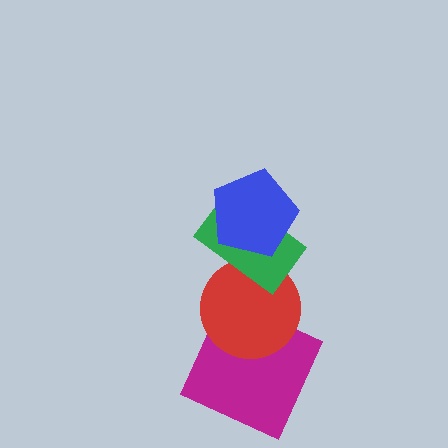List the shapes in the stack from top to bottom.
From top to bottom: the blue pentagon, the green rectangle, the red circle, the magenta square.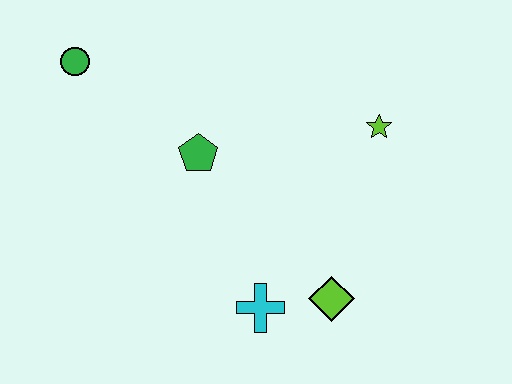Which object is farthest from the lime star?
The green circle is farthest from the lime star.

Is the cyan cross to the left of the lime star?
Yes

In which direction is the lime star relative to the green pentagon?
The lime star is to the right of the green pentagon.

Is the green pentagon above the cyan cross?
Yes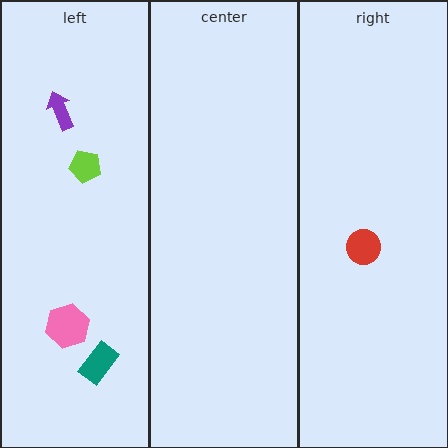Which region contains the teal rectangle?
The left region.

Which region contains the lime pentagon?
The left region.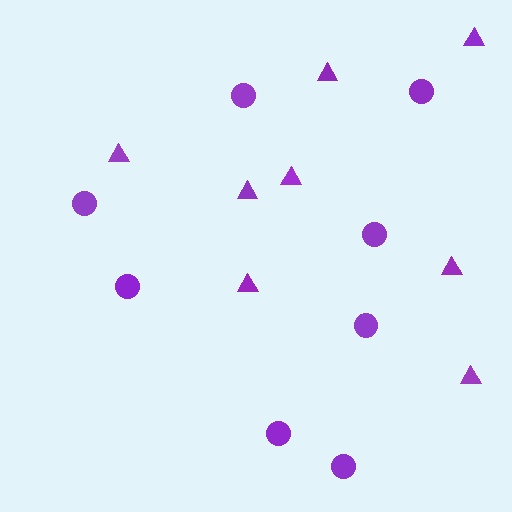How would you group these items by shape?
There are 2 groups: one group of circles (8) and one group of triangles (8).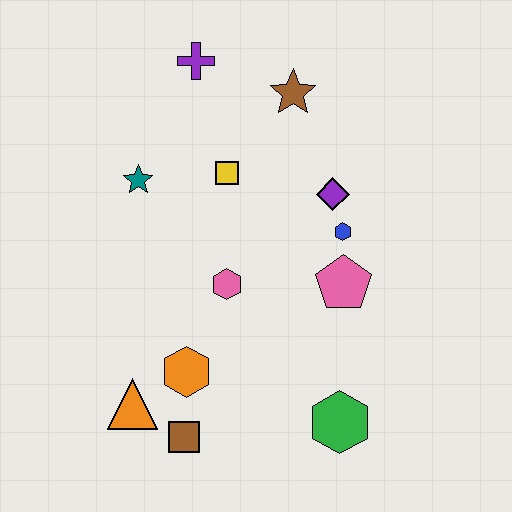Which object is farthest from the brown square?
The purple cross is farthest from the brown square.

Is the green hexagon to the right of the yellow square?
Yes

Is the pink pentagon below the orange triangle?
No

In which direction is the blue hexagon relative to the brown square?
The blue hexagon is above the brown square.